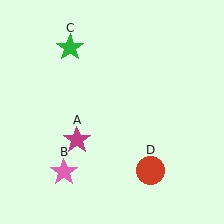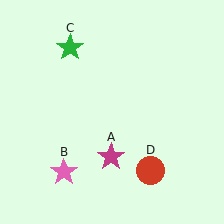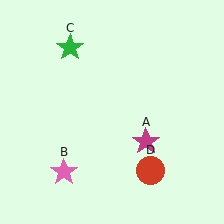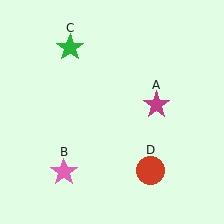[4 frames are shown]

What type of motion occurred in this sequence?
The magenta star (object A) rotated counterclockwise around the center of the scene.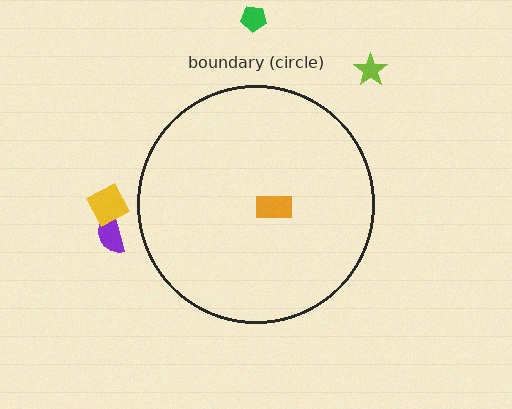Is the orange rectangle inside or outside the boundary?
Inside.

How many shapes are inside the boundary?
1 inside, 4 outside.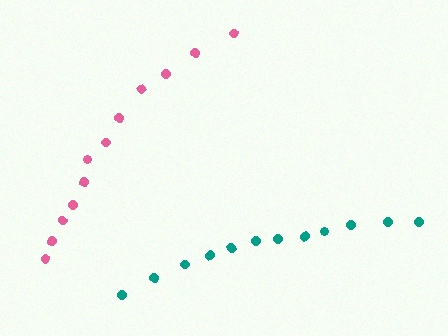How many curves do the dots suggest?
There are 2 distinct paths.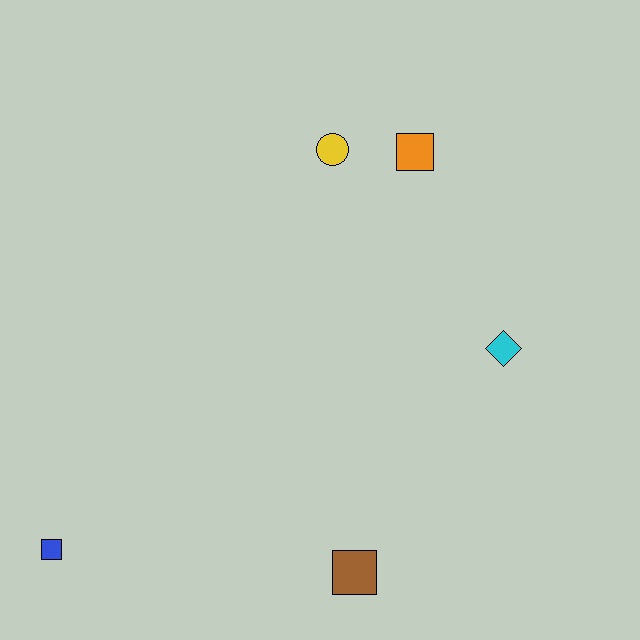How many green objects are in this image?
There are no green objects.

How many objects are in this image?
There are 5 objects.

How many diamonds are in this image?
There is 1 diamond.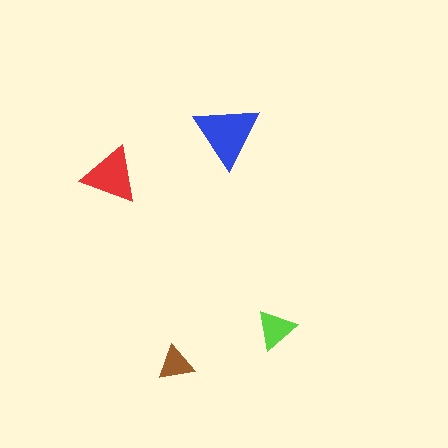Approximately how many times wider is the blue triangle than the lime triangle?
About 1.5 times wider.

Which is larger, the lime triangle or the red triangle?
The red one.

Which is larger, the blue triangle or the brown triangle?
The blue one.